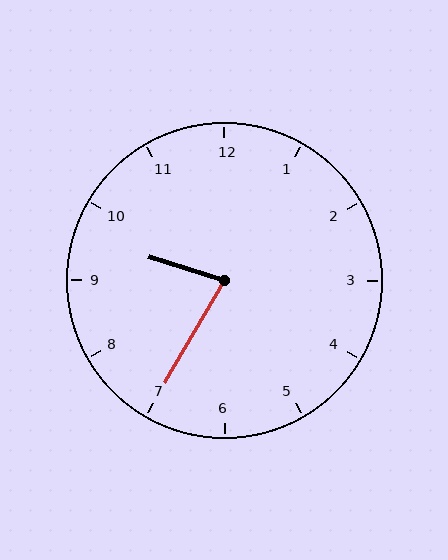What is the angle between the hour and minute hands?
Approximately 78 degrees.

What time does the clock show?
9:35.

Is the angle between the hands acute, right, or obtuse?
It is acute.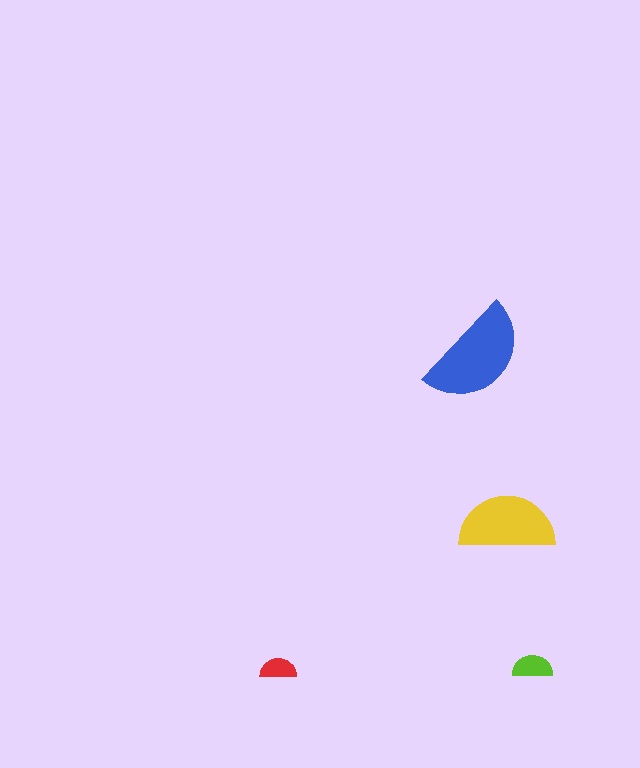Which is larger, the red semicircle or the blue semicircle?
The blue one.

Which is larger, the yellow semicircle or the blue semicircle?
The blue one.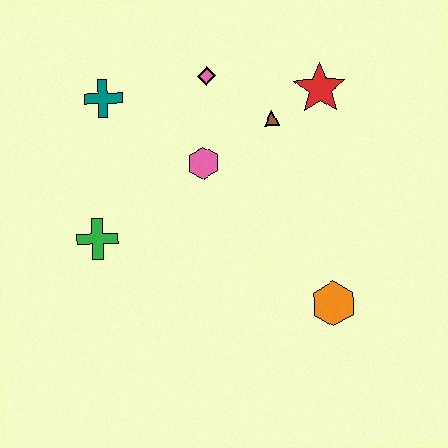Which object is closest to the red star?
The brown triangle is closest to the red star.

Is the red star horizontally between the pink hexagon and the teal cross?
No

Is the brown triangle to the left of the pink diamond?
No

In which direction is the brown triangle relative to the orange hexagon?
The brown triangle is above the orange hexagon.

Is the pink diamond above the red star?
Yes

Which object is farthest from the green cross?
The red star is farthest from the green cross.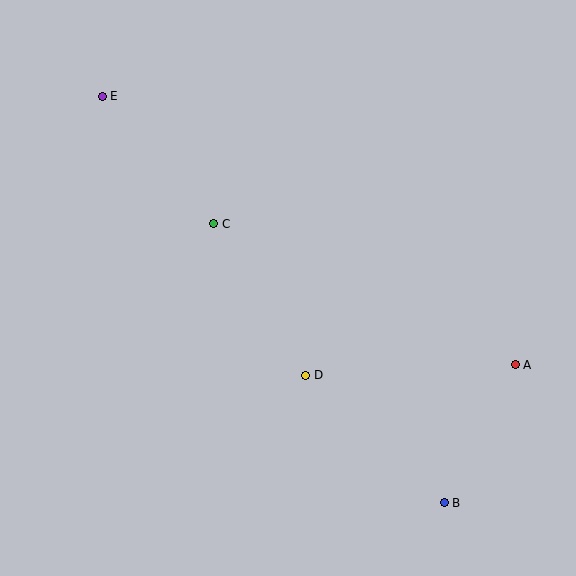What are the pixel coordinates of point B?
Point B is at (444, 503).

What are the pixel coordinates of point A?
Point A is at (515, 365).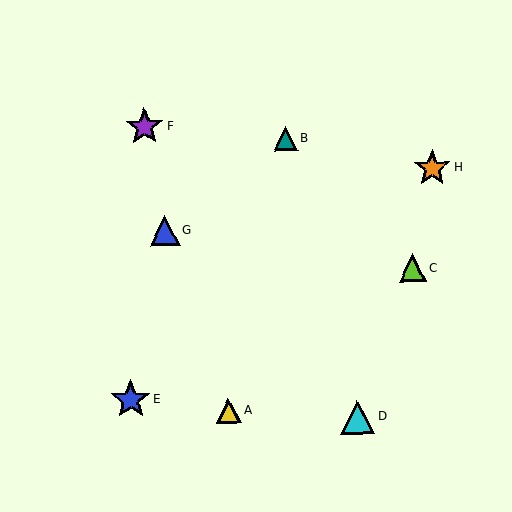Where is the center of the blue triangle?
The center of the blue triangle is at (165, 231).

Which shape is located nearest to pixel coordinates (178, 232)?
The blue triangle (labeled G) at (165, 231) is nearest to that location.